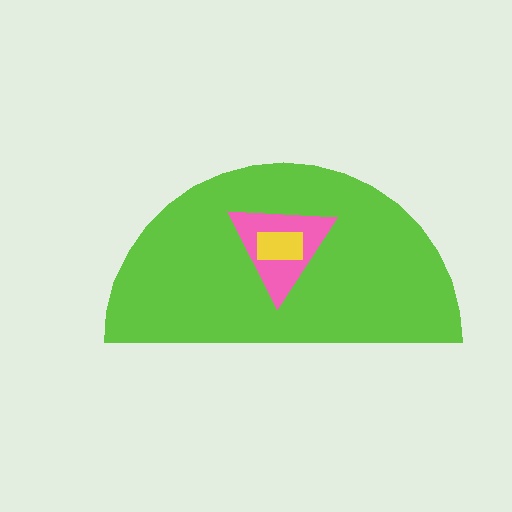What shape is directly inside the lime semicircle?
The pink triangle.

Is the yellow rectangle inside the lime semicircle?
Yes.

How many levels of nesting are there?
3.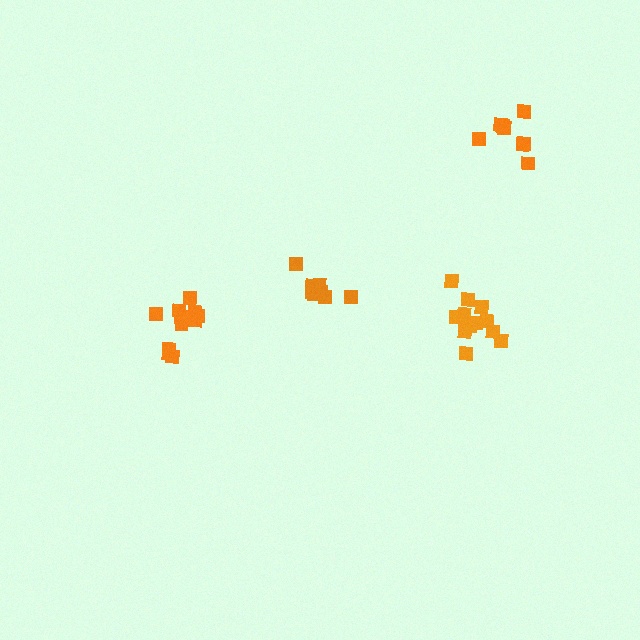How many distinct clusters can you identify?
There are 4 distinct clusters.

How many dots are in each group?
Group 1: 8 dots, Group 2: 8 dots, Group 3: 11 dots, Group 4: 12 dots (39 total).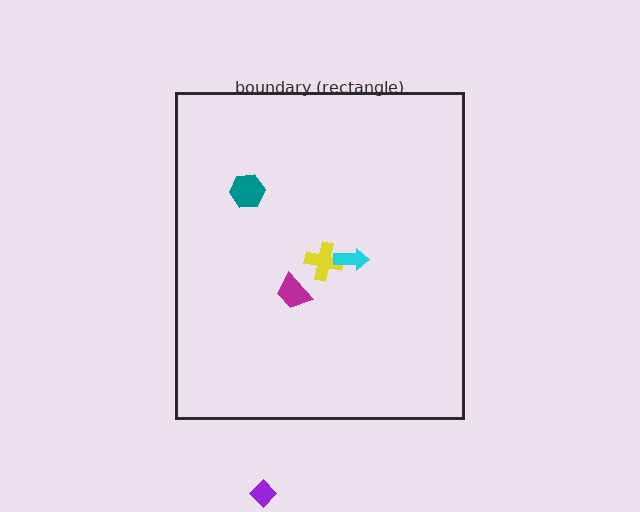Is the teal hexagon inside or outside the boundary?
Inside.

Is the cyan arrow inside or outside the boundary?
Inside.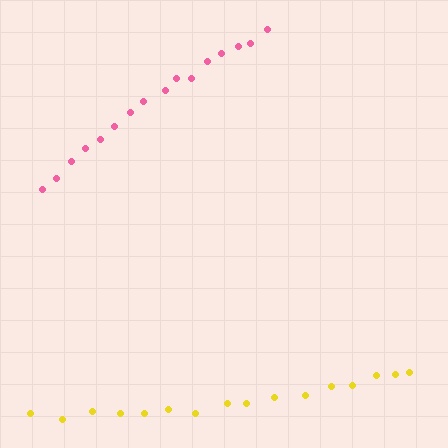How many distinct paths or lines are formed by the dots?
There are 2 distinct paths.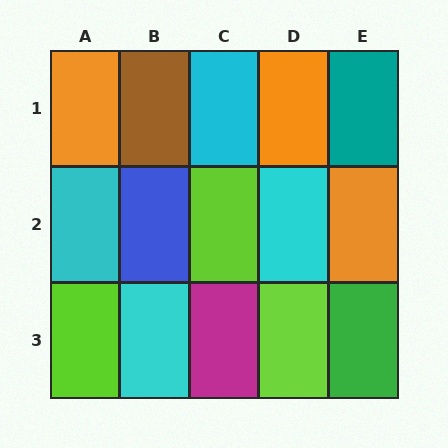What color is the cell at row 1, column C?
Cyan.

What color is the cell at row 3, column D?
Lime.